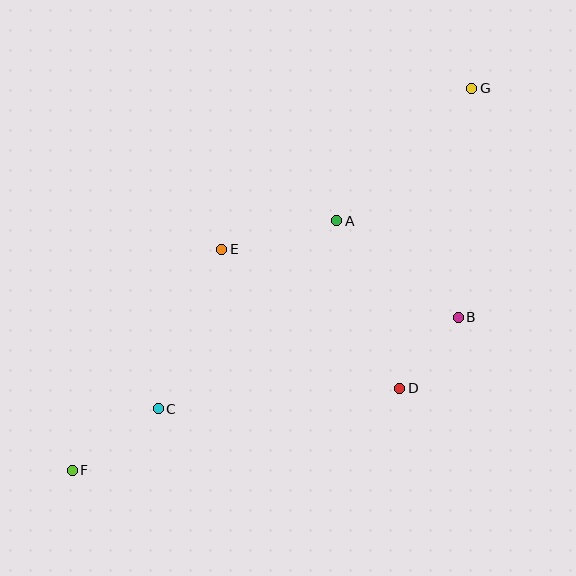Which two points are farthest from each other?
Points F and G are farthest from each other.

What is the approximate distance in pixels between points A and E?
The distance between A and E is approximately 119 pixels.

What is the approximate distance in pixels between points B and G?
The distance between B and G is approximately 230 pixels.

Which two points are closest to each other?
Points B and D are closest to each other.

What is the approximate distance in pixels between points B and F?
The distance between B and F is approximately 415 pixels.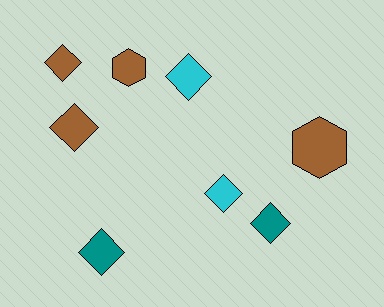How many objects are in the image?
There are 8 objects.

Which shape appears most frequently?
Diamond, with 6 objects.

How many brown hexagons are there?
There are 2 brown hexagons.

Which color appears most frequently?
Brown, with 4 objects.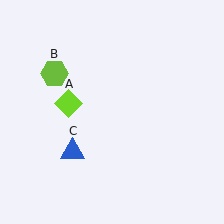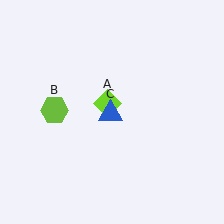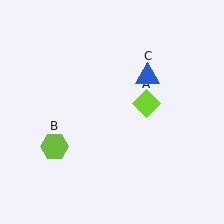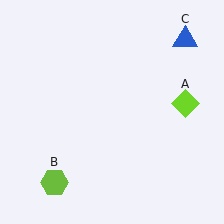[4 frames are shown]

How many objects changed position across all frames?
3 objects changed position: lime diamond (object A), lime hexagon (object B), blue triangle (object C).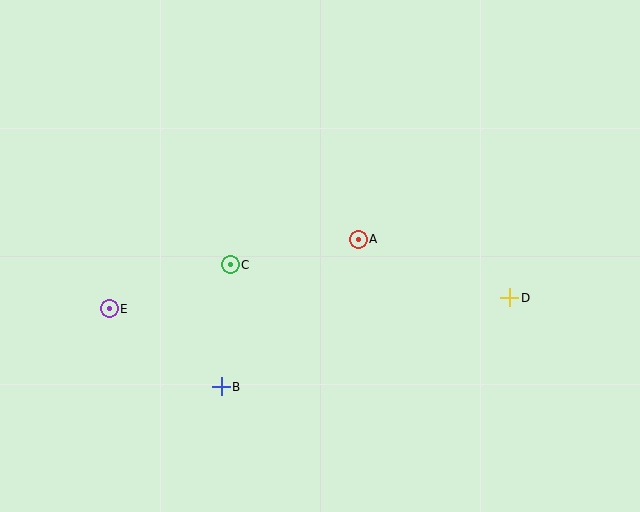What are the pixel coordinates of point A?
Point A is at (358, 239).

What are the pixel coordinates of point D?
Point D is at (510, 298).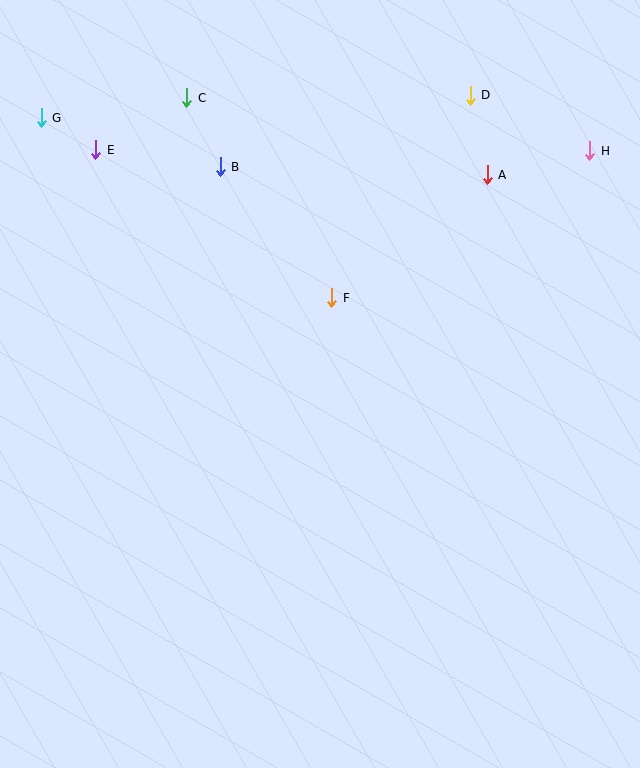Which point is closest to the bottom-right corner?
Point F is closest to the bottom-right corner.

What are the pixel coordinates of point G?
Point G is at (41, 118).